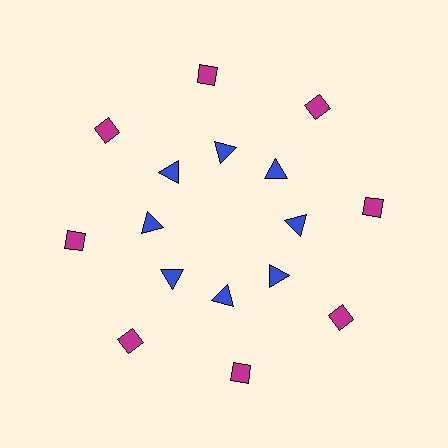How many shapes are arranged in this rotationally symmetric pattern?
There are 16 shapes, arranged in 8 groups of 2.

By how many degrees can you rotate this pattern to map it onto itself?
The pattern maps onto itself every 45 degrees of rotation.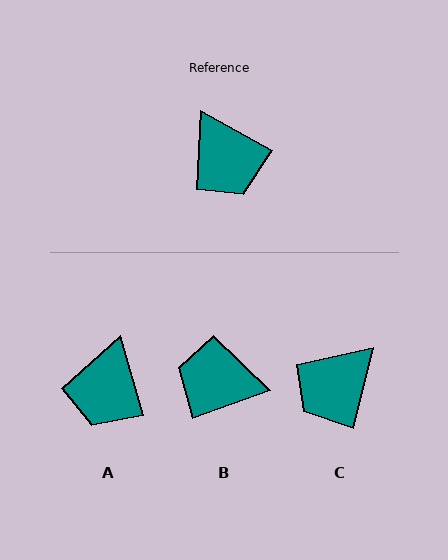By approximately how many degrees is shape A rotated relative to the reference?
Approximately 45 degrees clockwise.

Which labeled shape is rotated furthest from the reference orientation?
B, about 131 degrees away.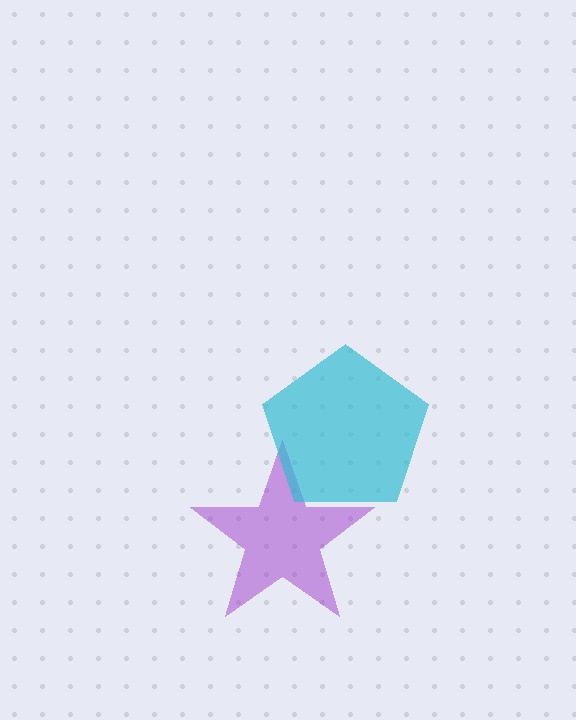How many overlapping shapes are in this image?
There are 2 overlapping shapes in the image.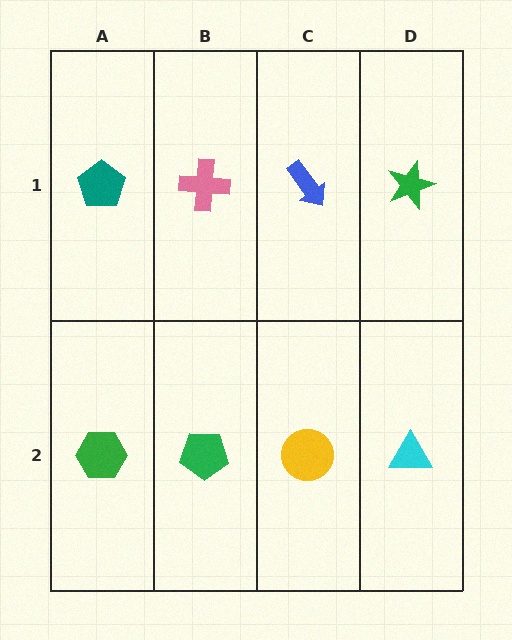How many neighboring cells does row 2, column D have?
2.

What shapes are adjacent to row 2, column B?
A pink cross (row 1, column B), a green hexagon (row 2, column A), a yellow circle (row 2, column C).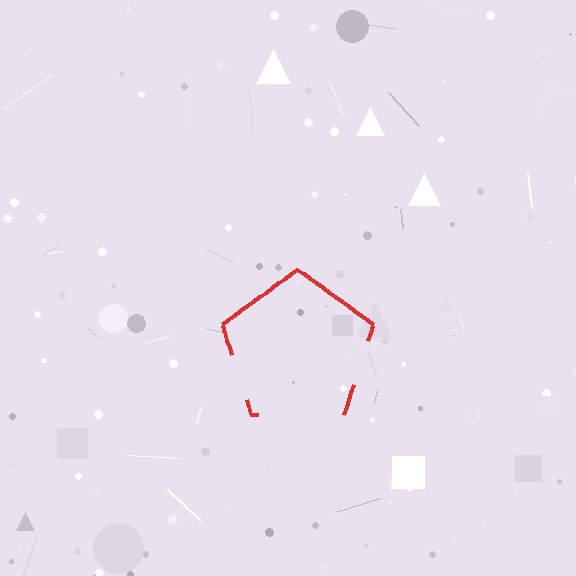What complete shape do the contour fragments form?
The contour fragments form a pentagon.